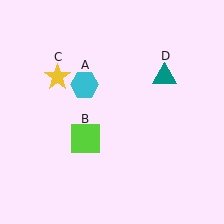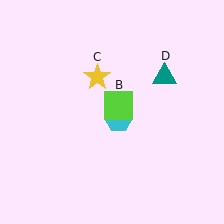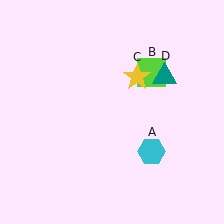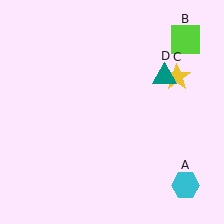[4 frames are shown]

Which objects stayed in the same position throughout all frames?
Teal triangle (object D) remained stationary.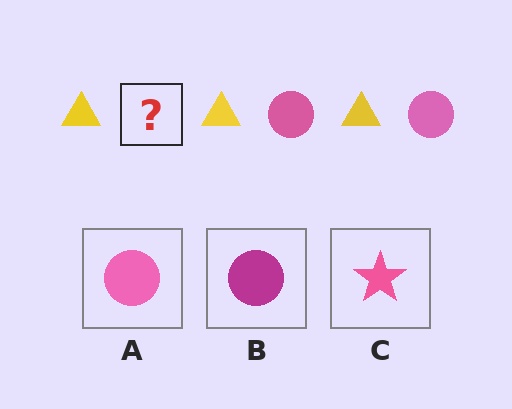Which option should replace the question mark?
Option A.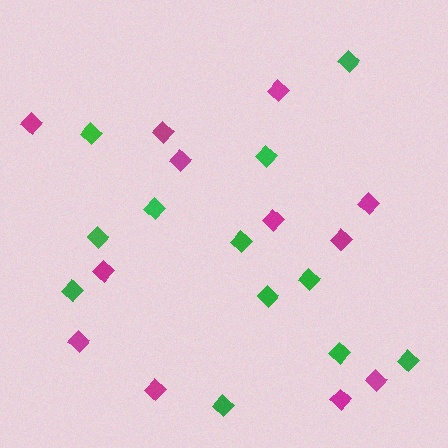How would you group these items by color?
There are 2 groups: one group of green diamonds (12) and one group of magenta diamonds (12).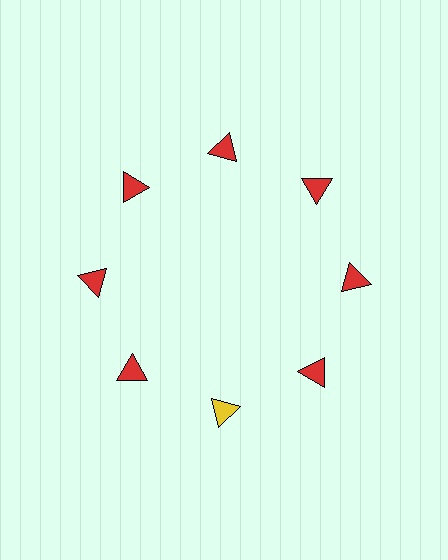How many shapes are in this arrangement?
There are 8 shapes arranged in a ring pattern.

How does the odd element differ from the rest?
It has a different color: yellow instead of red.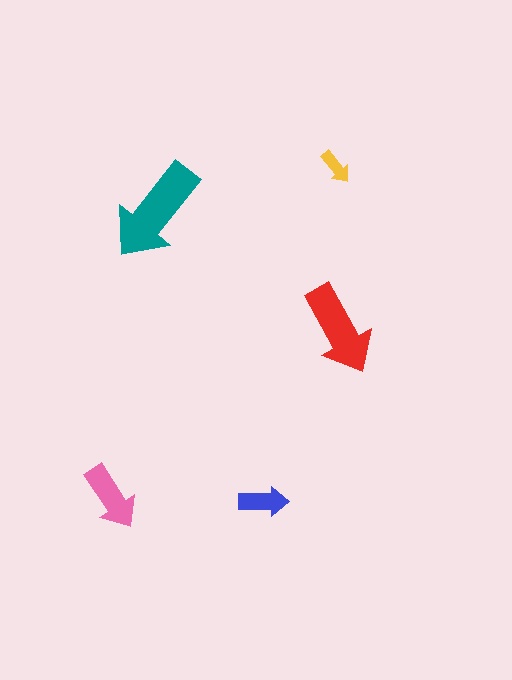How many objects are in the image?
There are 5 objects in the image.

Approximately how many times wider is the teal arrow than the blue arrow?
About 2 times wider.